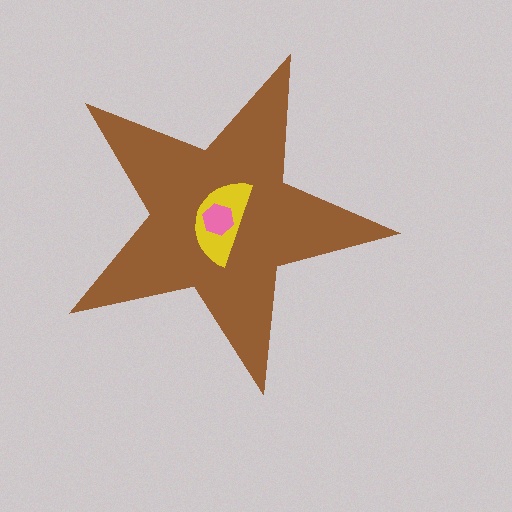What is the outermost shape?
The brown star.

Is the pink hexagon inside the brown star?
Yes.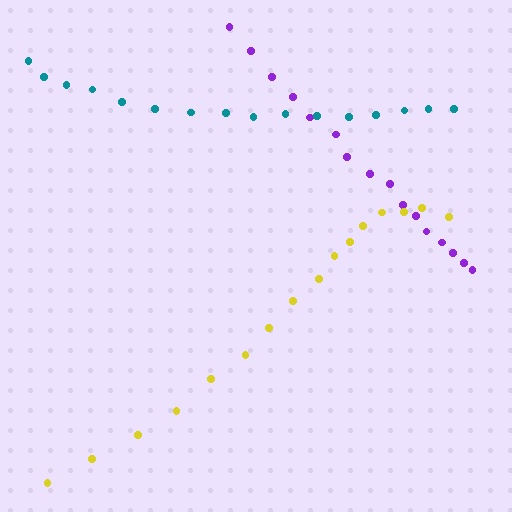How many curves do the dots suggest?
There are 3 distinct paths.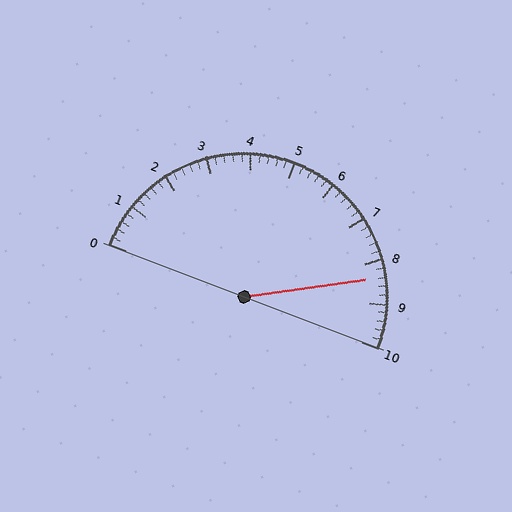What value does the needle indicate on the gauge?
The needle indicates approximately 8.4.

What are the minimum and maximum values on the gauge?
The gauge ranges from 0 to 10.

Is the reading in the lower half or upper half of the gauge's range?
The reading is in the upper half of the range (0 to 10).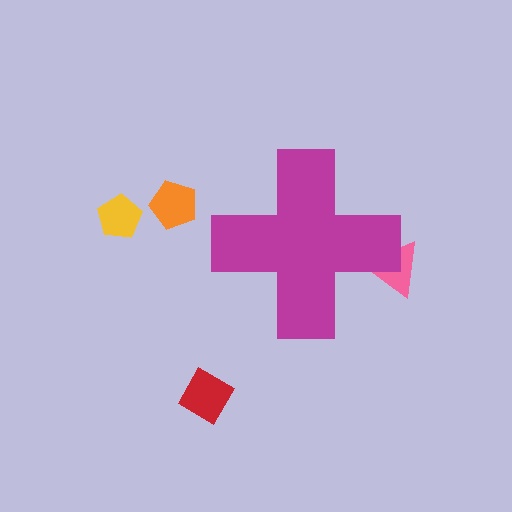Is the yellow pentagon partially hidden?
No, the yellow pentagon is fully visible.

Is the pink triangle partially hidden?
Yes, the pink triangle is partially hidden behind the magenta cross.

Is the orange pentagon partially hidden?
No, the orange pentagon is fully visible.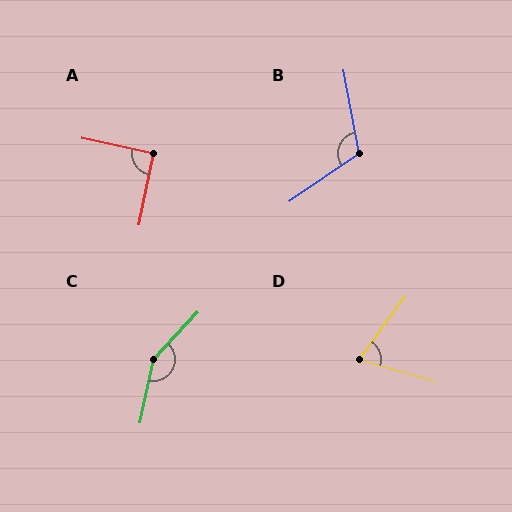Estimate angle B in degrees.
Approximately 114 degrees.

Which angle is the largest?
C, at approximately 149 degrees.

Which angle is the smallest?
D, at approximately 70 degrees.